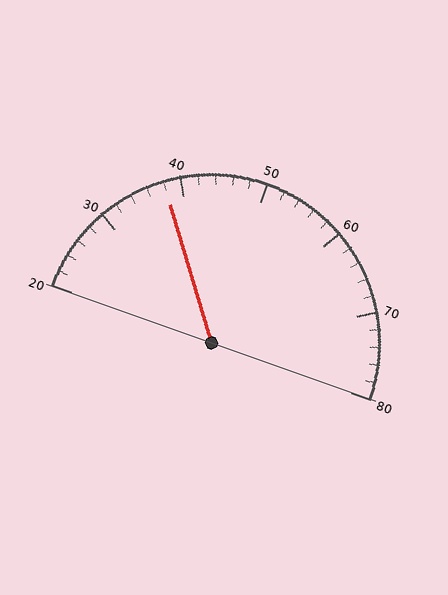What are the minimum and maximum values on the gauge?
The gauge ranges from 20 to 80.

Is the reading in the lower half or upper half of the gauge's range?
The reading is in the lower half of the range (20 to 80).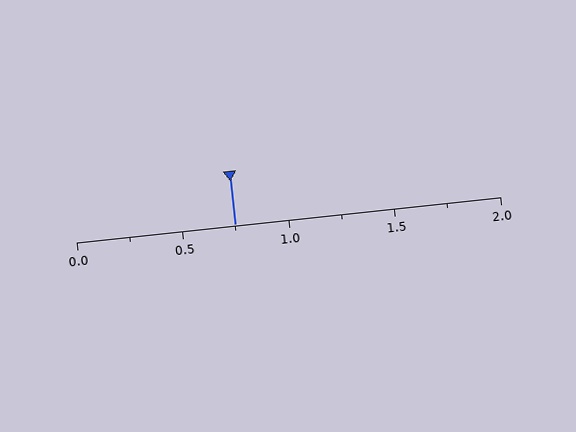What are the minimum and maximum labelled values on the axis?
The axis runs from 0.0 to 2.0.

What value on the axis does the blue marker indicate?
The marker indicates approximately 0.75.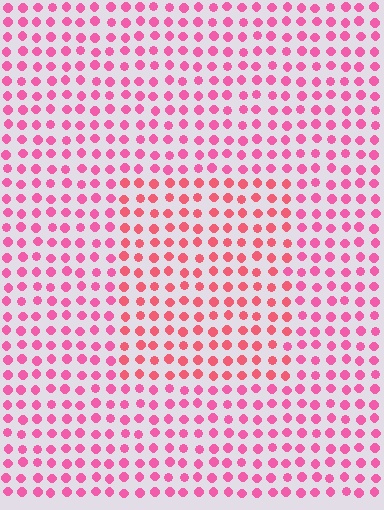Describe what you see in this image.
The image is filled with small pink elements in a uniform arrangement. A rectangle-shaped region is visible where the elements are tinted to a slightly different hue, forming a subtle color boundary.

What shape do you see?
I see a rectangle.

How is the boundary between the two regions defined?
The boundary is defined purely by a slight shift in hue (about 21 degrees). Spacing, size, and orientation are identical on both sides.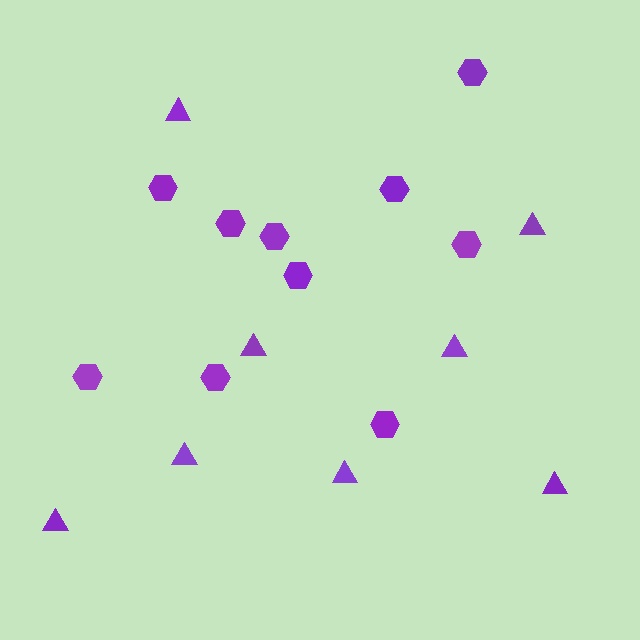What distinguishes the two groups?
There are 2 groups: one group of hexagons (10) and one group of triangles (8).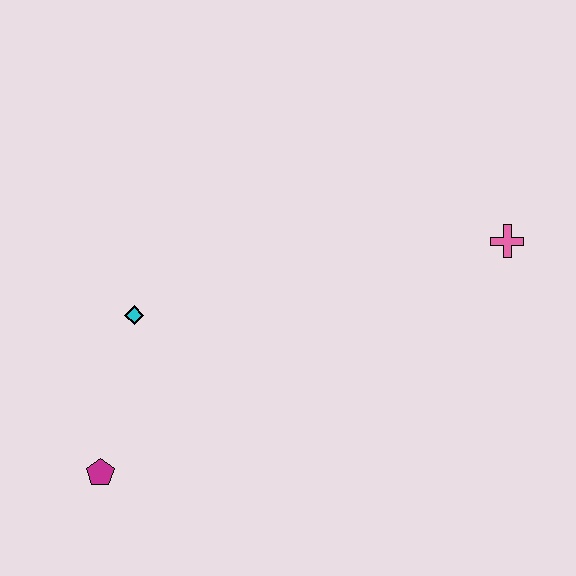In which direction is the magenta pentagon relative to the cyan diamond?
The magenta pentagon is below the cyan diamond.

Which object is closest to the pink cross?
The cyan diamond is closest to the pink cross.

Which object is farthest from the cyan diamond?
The pink cross is farthest from the cyan diamond.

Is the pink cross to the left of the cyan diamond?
No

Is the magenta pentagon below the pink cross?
Yes